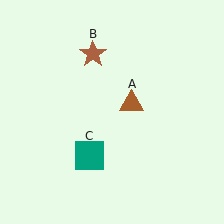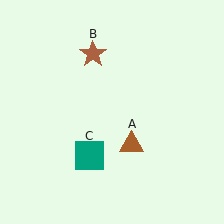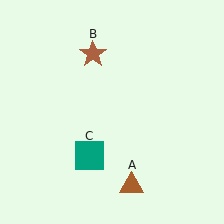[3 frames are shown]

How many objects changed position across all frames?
1 object changed position: brown triangle (object A).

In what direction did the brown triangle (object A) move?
The brown triangle (object A) moved down.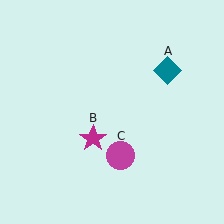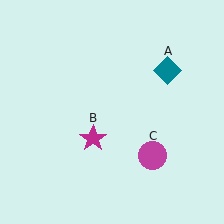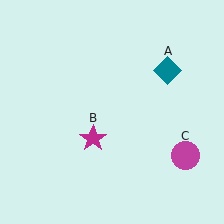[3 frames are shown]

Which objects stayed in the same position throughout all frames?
Teal diamond (object A) and magenta star (object B) remained stationary.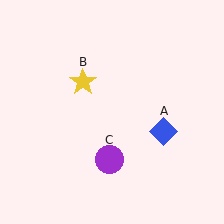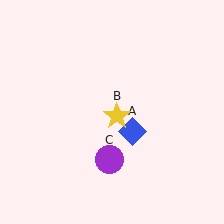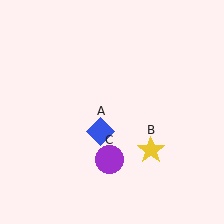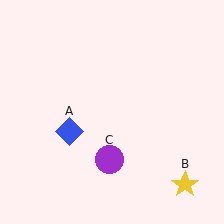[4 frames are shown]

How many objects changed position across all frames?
2 objects changed position: blue diamond (object A), yellow star (object B).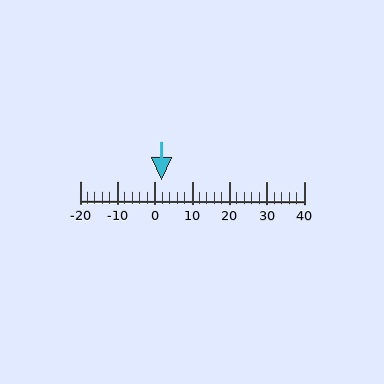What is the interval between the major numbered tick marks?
The major tick marks are spaced 10 units apart.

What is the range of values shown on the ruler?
The ruler shows values from -20 to 40.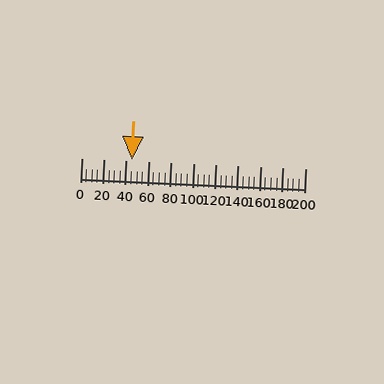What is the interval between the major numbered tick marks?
The major tick marks are spaced 20 units apart.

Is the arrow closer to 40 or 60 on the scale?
The arrow is closer to 40.